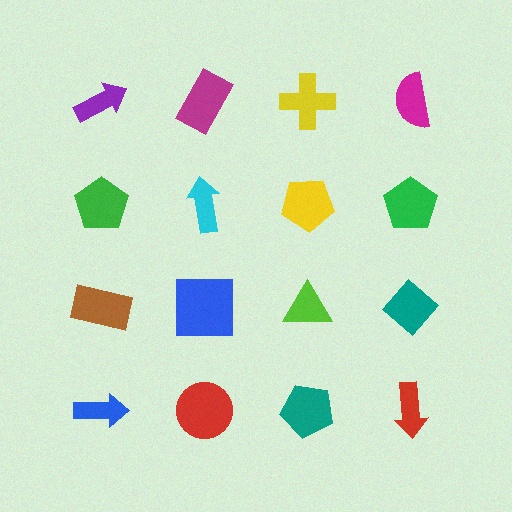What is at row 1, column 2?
A magenta rectangle.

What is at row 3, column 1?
A brown rectangle.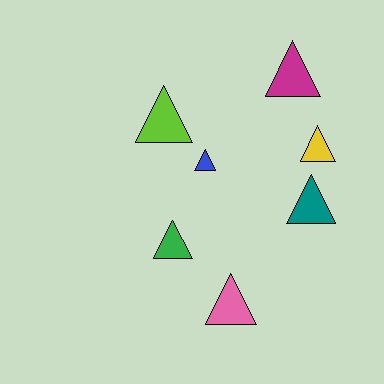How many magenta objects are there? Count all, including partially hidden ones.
There is 1 magenta object.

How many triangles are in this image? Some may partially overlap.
There are 7 triangles.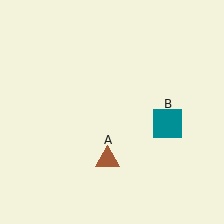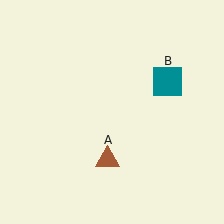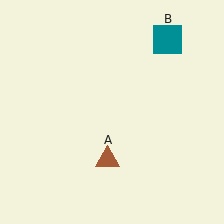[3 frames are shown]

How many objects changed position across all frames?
1 object changed position: teal square (object B).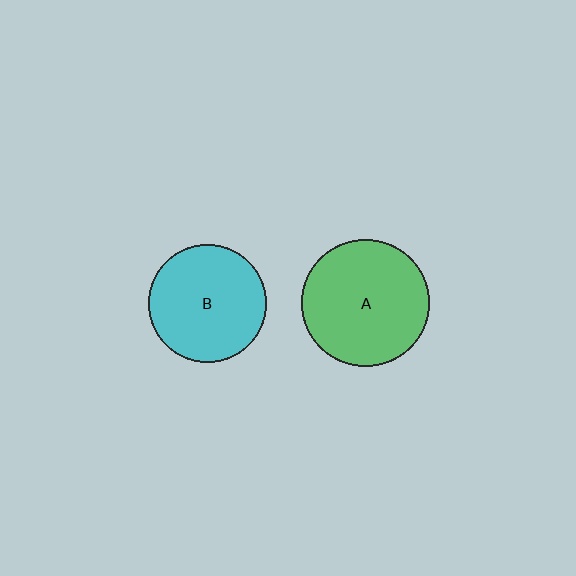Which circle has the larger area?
Circle A (green).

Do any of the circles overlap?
No, none of the circles overlap.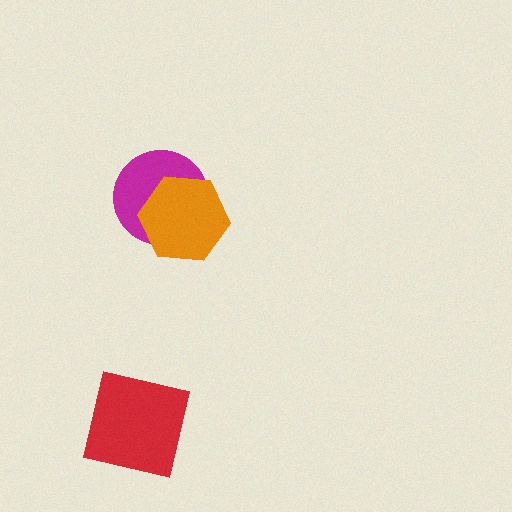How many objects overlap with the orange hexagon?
1 object overlaps with the orange hexagon.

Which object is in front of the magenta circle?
The orange hexagon is in front of the magenta circle.